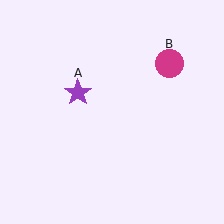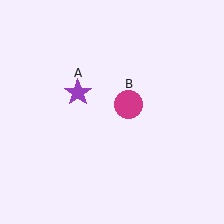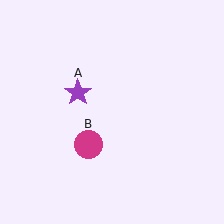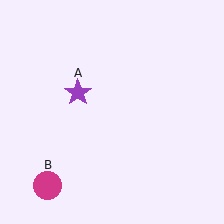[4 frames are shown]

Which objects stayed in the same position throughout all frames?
Purple star (object A) remained stationary.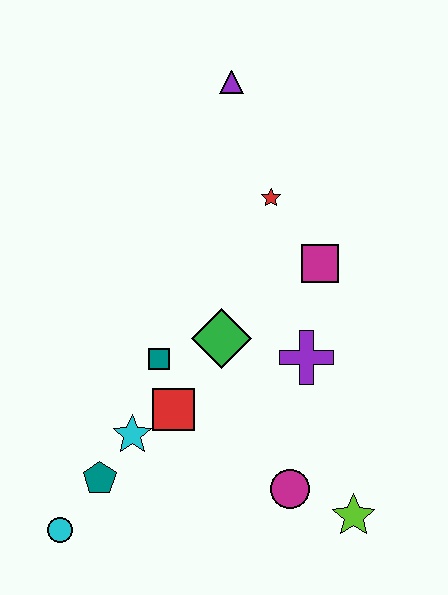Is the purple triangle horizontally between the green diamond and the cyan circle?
No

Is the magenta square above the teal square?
Yes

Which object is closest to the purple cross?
The green diamond is closest to the purple cross.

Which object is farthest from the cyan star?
The purple triangle is farthest from the cyan star.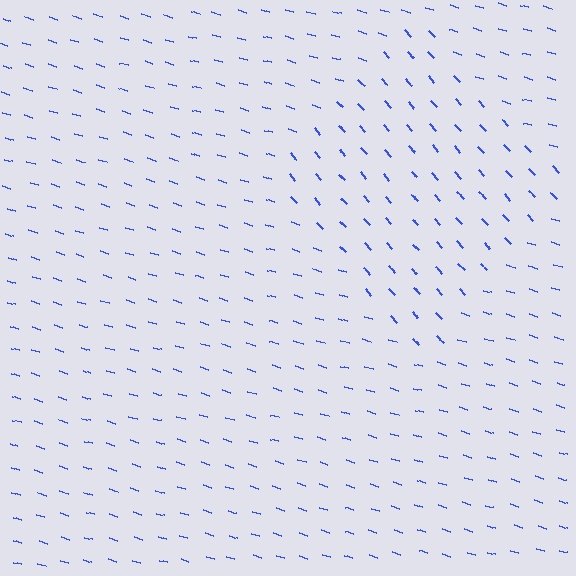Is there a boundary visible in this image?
Yes, there is a texture boundary formed by a change in line orientation.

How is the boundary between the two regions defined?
The boundary is defined purely by a change in line orientation (approximately 32 degrees difference). All lines are the same color and thickness.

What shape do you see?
I see a diamond.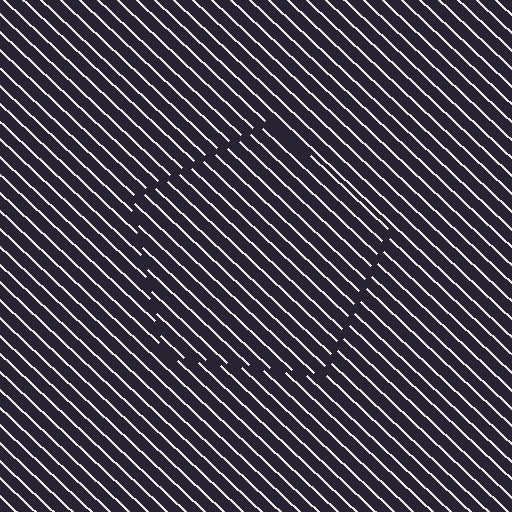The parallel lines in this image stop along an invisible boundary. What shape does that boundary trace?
An illusory pentagon. The interior of the shape contains the same grating, shifted by half a period — the contour is defined by the phase discontinuity where line-ends from the inner and outer gratings abut.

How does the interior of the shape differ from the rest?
The interior of the shape contains the same grating, shifted by half a period — the contour is defined by the phase discontinuity where line-ends from the inner and outer gratings abut.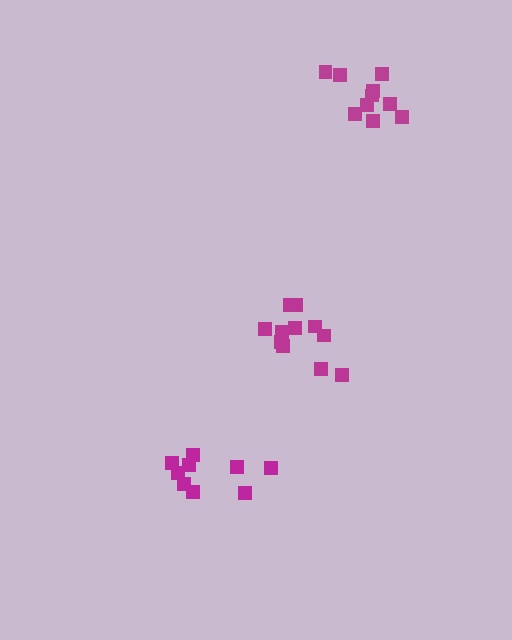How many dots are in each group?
Group 1: 9 dots, Group 2: 10 dots, Group 3: 11 dots (30 total).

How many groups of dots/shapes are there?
There are 3 groups.